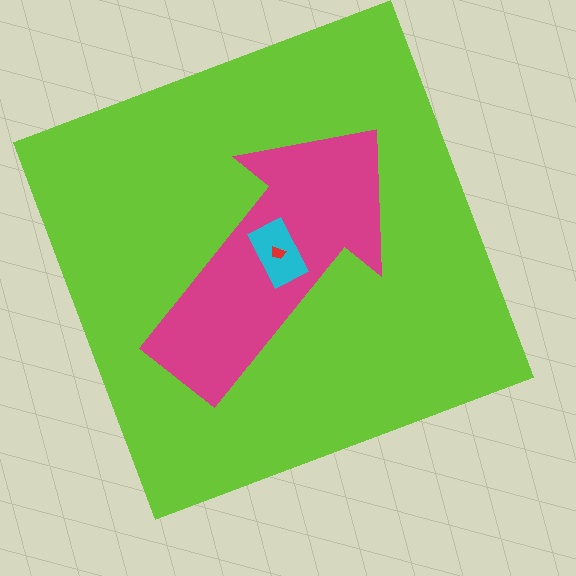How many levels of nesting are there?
4.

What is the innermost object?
The red trapezoid.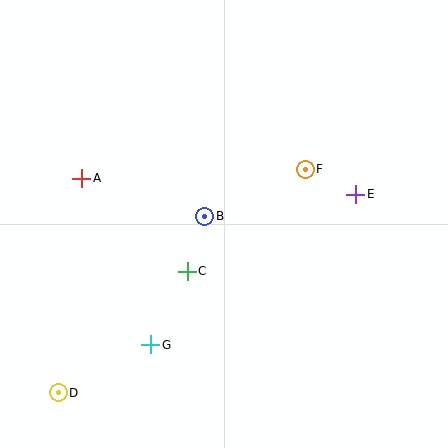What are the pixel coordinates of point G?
Point G is at (151, 345).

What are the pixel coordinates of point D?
Point D is at (58, 393).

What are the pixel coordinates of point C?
Point C is at (187, 271).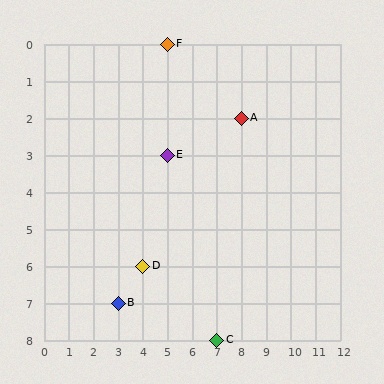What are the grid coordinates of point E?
Point E is at grid coordinates (5, 3).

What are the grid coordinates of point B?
Point B is at grid coordinates (3, 7).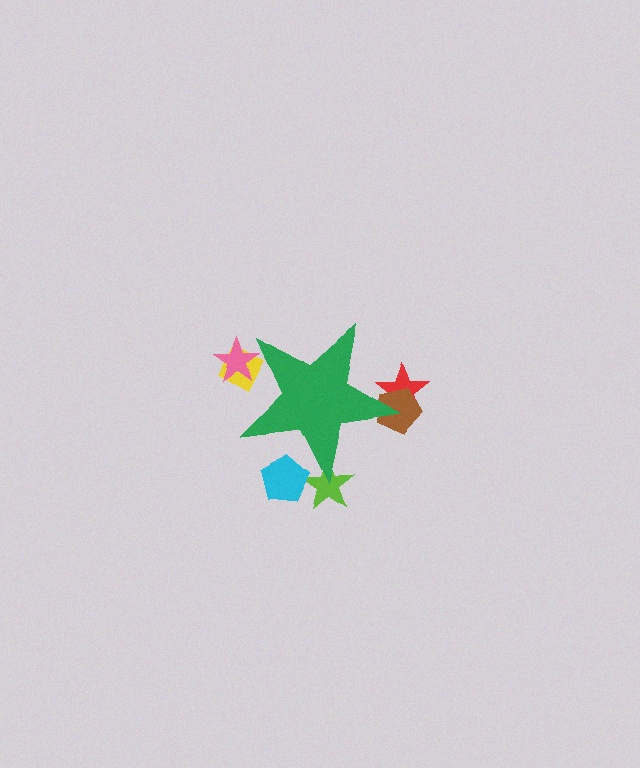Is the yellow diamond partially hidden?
Yes, the yellow diamond is partially hidden behind the green star.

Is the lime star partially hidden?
Yes, the lime star is partially hidden behind the green star.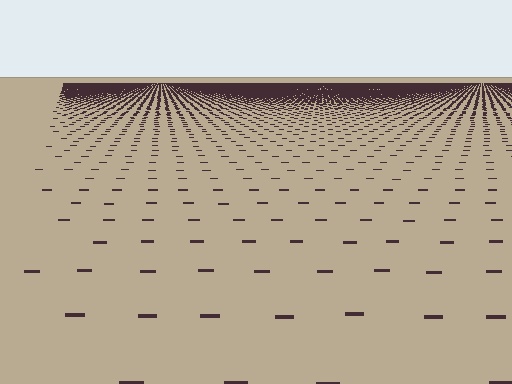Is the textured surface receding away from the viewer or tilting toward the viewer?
The surface is receding away from the viewer. Texture elements get smaller and denser toward the top.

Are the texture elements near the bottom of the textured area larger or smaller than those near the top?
Larger. Near the bottom, elements are closer to the viewer and appear at a bigger on-screen size.